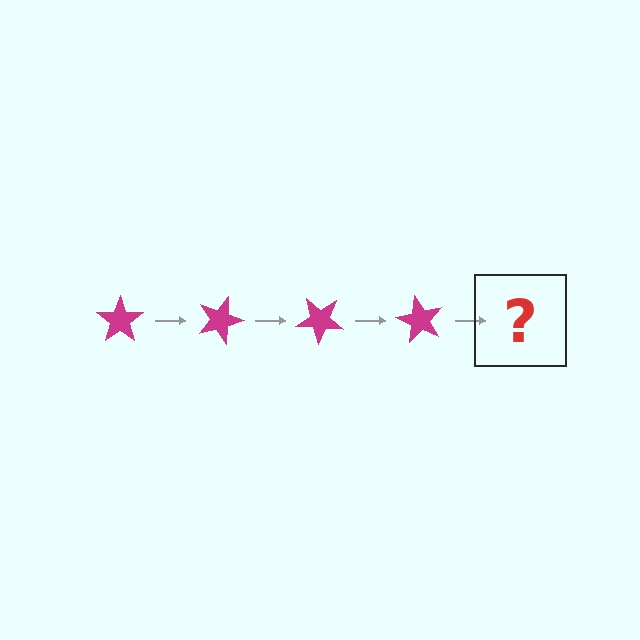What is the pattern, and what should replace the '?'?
The pattern is that the star rotates 20 degrees each step. The '?' should be a magenta star rotated 80 degrees.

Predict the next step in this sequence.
The next step is a magenta star rotated 80 degrees.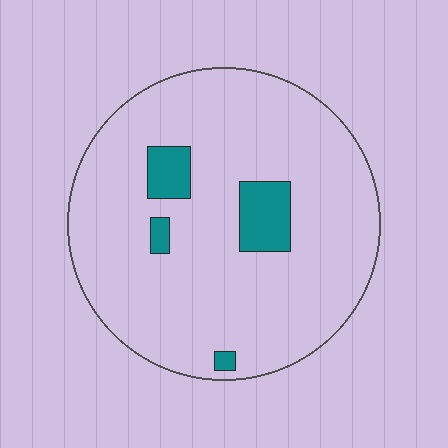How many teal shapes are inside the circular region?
4.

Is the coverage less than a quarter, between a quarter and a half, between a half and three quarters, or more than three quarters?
Less than a quarter.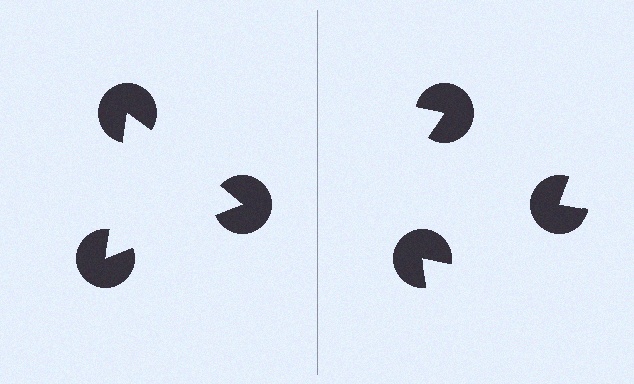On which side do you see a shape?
An illusory triangle appears on the left side. On the right side the wedge cuts are rotated, so no coherent shape forms.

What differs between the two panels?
The pac-man discs are positioned identically on both sides; only the wedge orientations differ. On the left they align to a triangle; on the right they are misaligned.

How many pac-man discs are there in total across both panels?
6 — 3 on each side.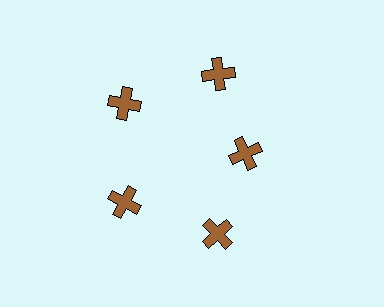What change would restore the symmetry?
The symmetry would be restored by moving it outward, back onto the ring so that all 5 crosses sit at equal angles and equal distance from the center.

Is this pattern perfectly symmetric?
No. The 5 brown crosses are arranged in a ring, but one element near the 3 o'clock position is pulled inward toward the center, breaking the 5-fold rotational symmetry.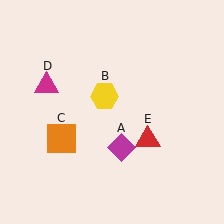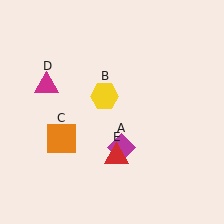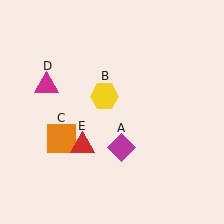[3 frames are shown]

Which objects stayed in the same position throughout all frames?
Magenta diamond (object A) and yellow hexagon (object B) and orange square (object C) and magenta triangle (object D) remained stationary.